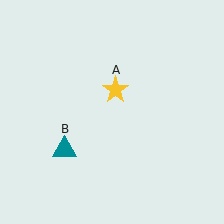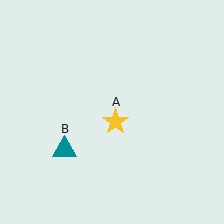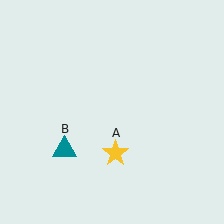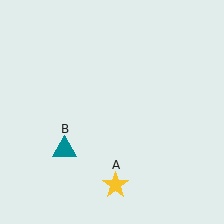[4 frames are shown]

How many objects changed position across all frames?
1 object changed position: yellow star (object A).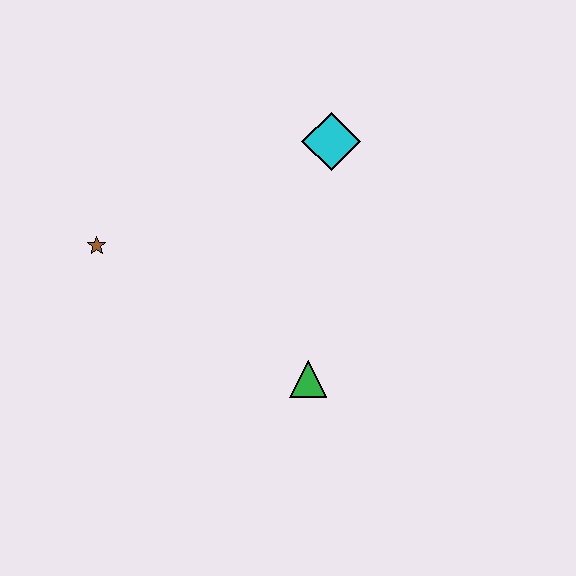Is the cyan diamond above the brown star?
Yes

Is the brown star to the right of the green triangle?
No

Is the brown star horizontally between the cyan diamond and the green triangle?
No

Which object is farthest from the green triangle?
The brown star is farthest from the green triangle.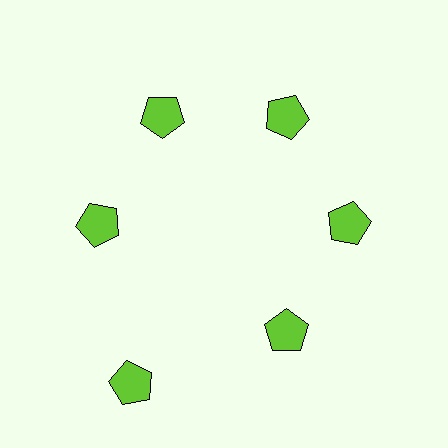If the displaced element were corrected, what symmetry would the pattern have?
It would have 6-fold rotational symmetry — the pattern would map onto itself every 60 degrees.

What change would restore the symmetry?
The symmetry would be restored by moving it inward, back onto the ring so that all 6 pentagons sit at equal angles and equal distance from the center.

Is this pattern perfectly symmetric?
No. The 6 lime pentagons are arranged in a ring, but one element near the 7 o'clock position is pushed outward from the center, breaking the 6-fold rotational symmetry.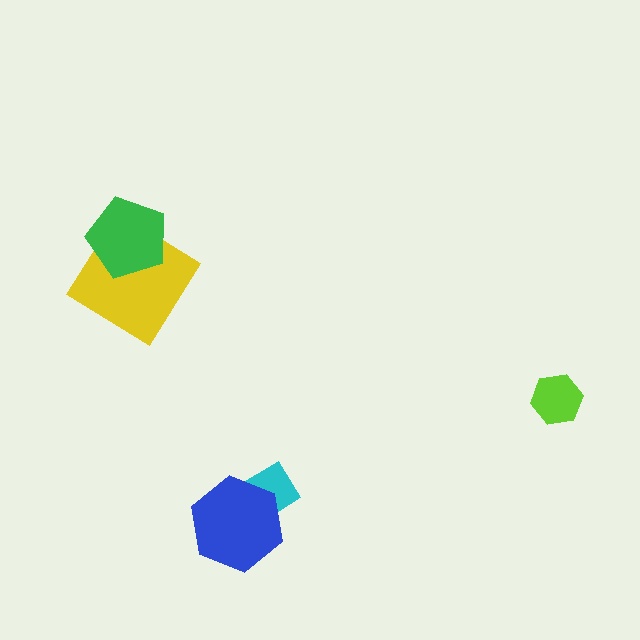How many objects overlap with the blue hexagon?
1 object overlaps with the blue hexagon.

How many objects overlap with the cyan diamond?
1 object overlaps with the cyan diamond.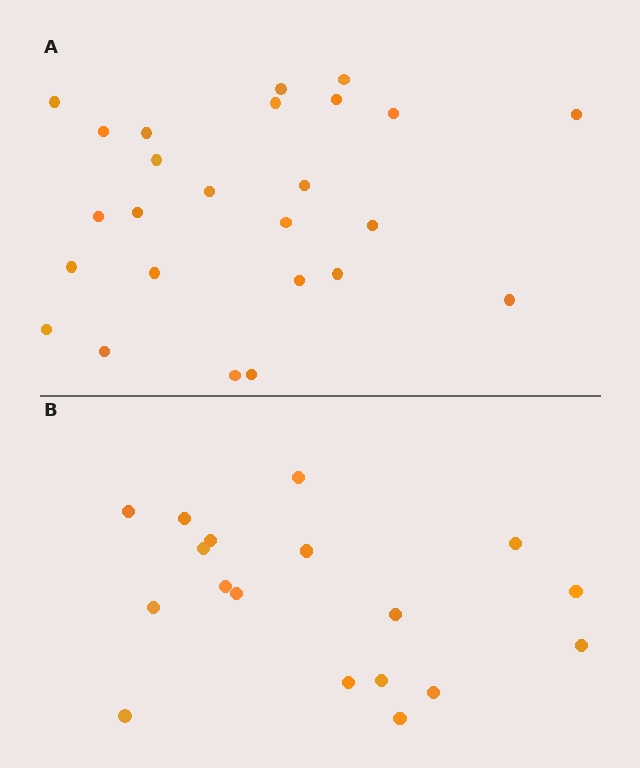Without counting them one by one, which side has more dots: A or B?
Region A (the top region) has more dots.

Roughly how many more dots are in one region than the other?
Region A has roughly 8 or so more dots than region B.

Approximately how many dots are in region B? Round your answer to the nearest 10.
About 20 dots. (The exact count is 18, which rounds to 20.)